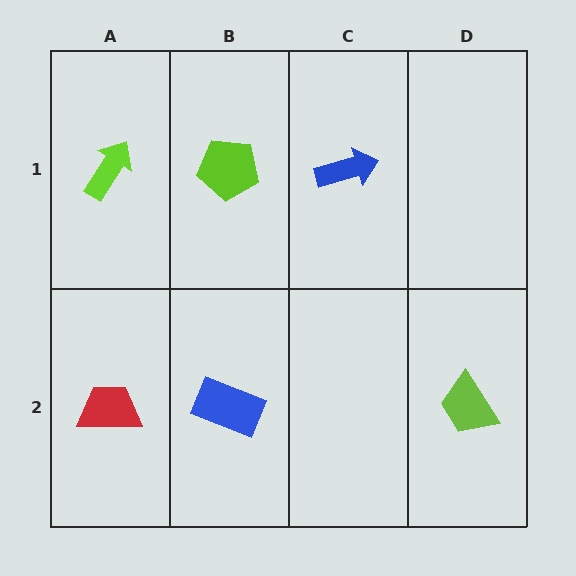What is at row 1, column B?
A lime pentagon.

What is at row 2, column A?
A red trapezoid.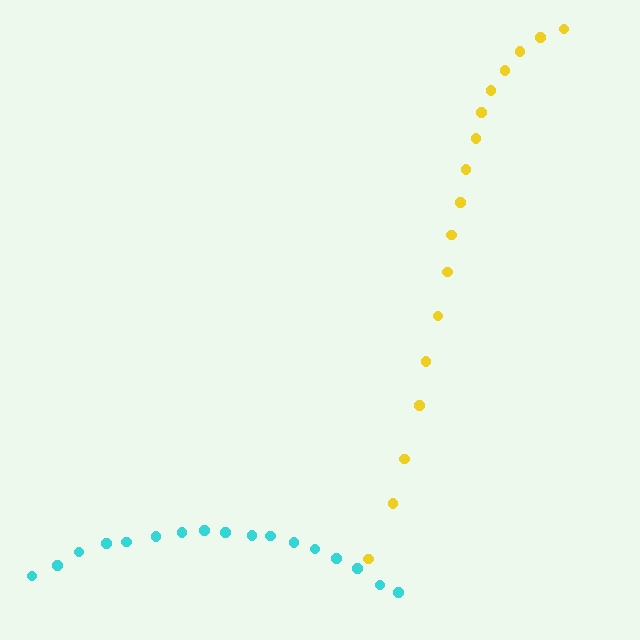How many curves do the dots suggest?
There are 2 distinct paths.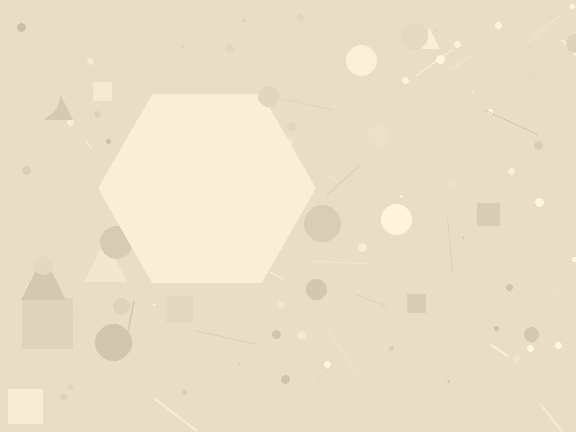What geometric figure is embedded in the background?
A hexagon is embedded in the background.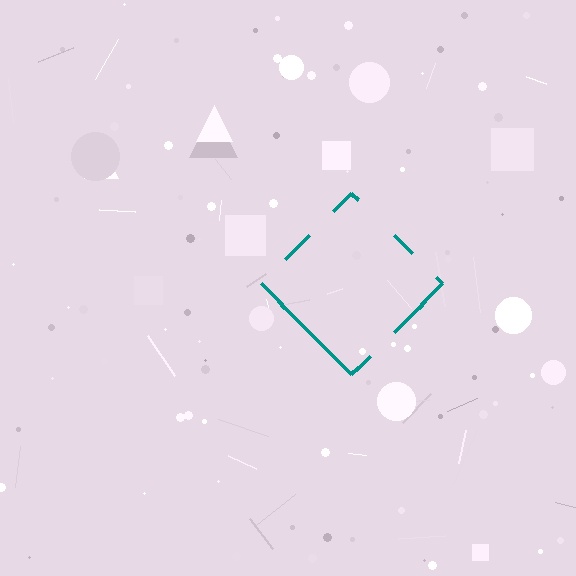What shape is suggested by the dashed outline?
The dashed outline suggests a diamond.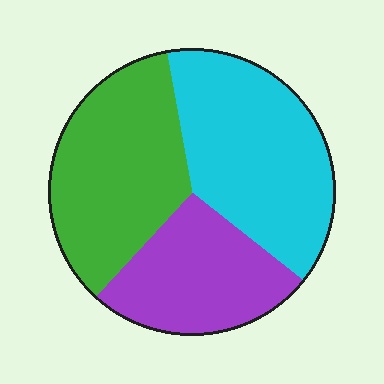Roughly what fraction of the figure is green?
Green takes up about three eighths (3/8) of the figure.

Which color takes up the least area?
Purple, at roughly 25%.